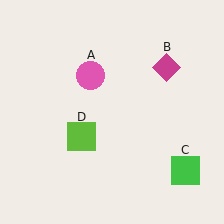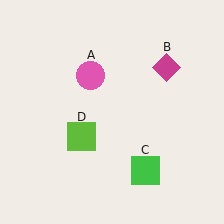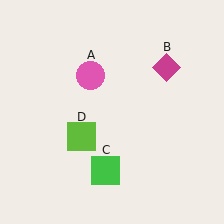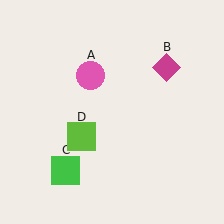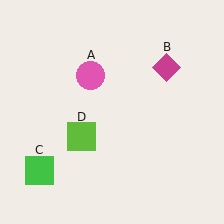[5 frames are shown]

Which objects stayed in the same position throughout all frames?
Pink circle (object A) and magenta diamond (object B) and lime square (object D) remained stationary.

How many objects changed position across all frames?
1 object changed position: green square (object C).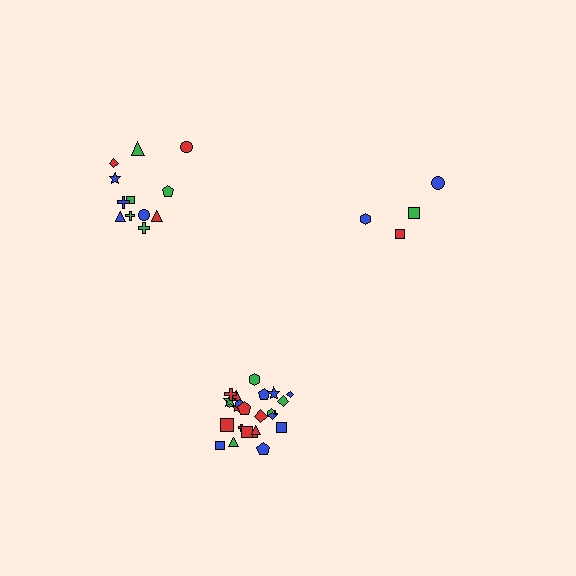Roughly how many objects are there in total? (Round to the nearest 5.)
Roughly 40 objects in total.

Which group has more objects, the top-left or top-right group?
The top-left group.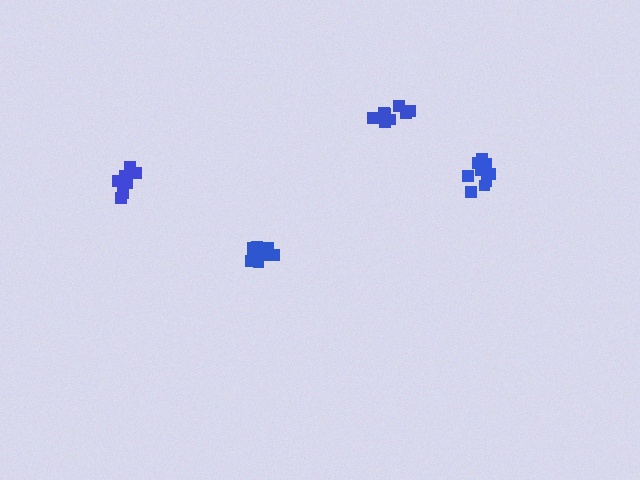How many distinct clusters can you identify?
There are 4 distinct clusters.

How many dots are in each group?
Group 1: 8 dots, Group 2: 9 dots, Group 3: 10 dots, Group 4: 7 dots (34 total).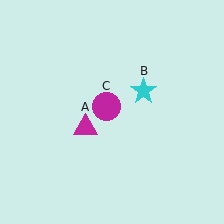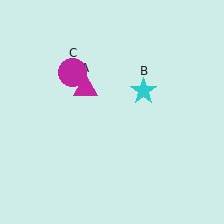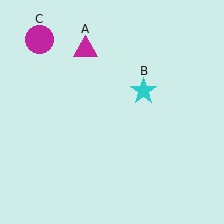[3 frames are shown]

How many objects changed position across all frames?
2 objects changed position: magenta triangle (object A), magenta circle (object C).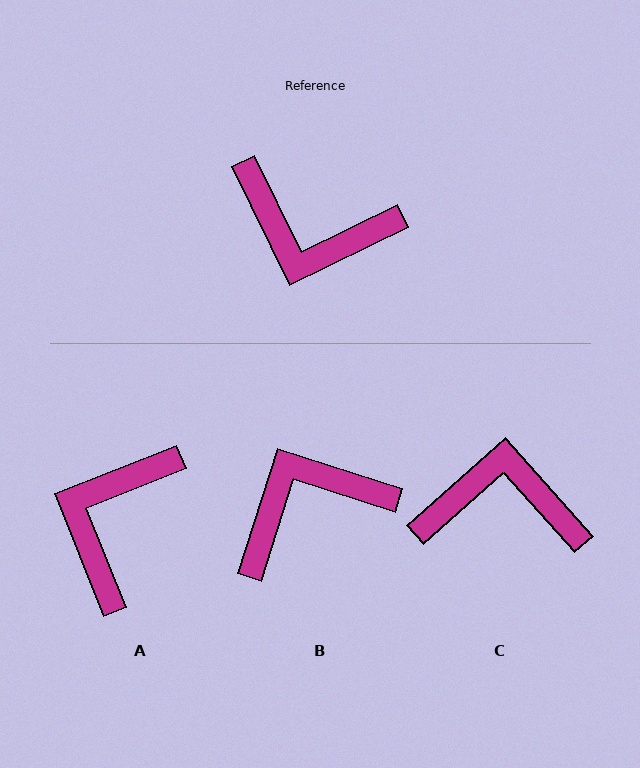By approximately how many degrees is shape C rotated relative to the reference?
Approximately 164 degrees clockwise.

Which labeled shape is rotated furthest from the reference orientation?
C, about 164 degrees away.